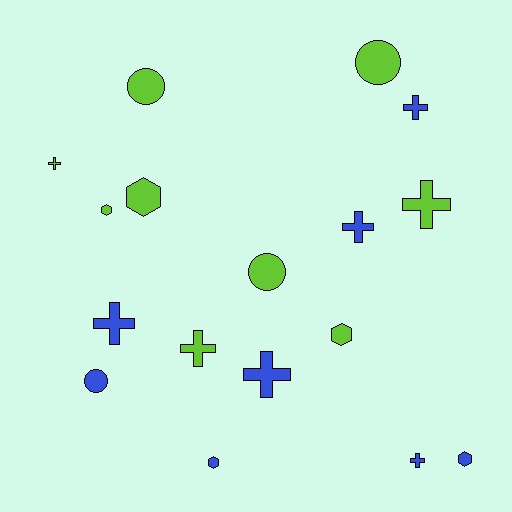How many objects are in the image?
There are 17 objects.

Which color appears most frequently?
Lime, with 9 objects.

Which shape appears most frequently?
Cross, with 8 objects.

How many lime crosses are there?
There are 3 lime crosses.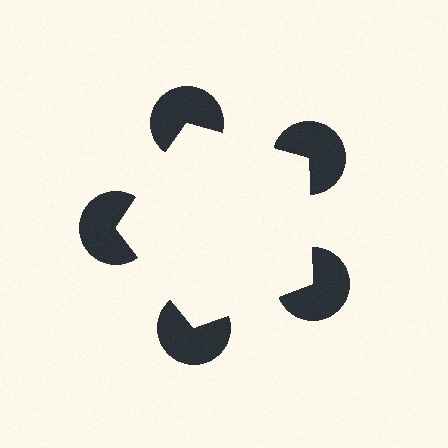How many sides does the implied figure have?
5 sides.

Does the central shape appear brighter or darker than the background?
It typically appears slightly brighter than the background, even though no actual brightness change is drawn.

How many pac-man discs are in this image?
There are 5 — one at each vertex of the illusory pentagon.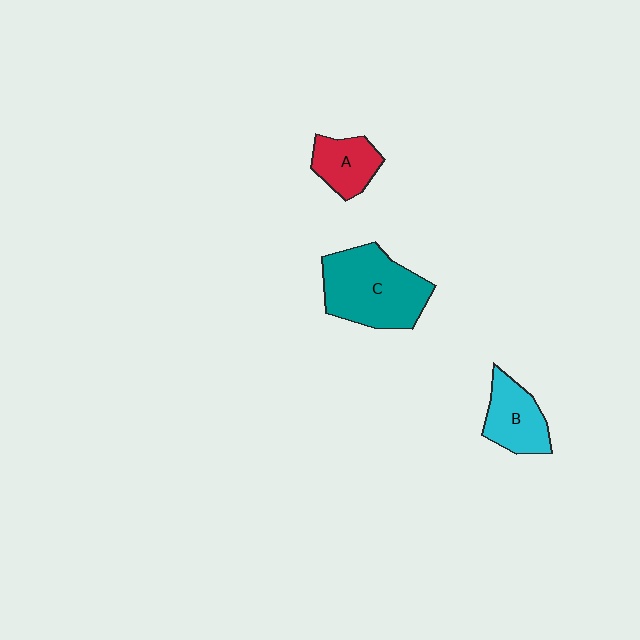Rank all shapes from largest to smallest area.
From largest to smallest: C (teal), B (cyan), A (red).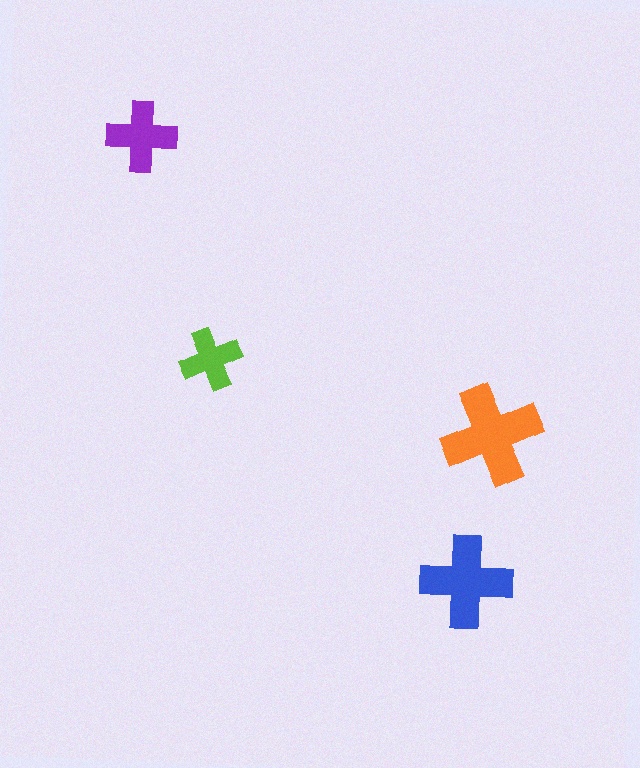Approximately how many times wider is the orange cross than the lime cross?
About 1.5 times wider.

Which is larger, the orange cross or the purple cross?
The orange one.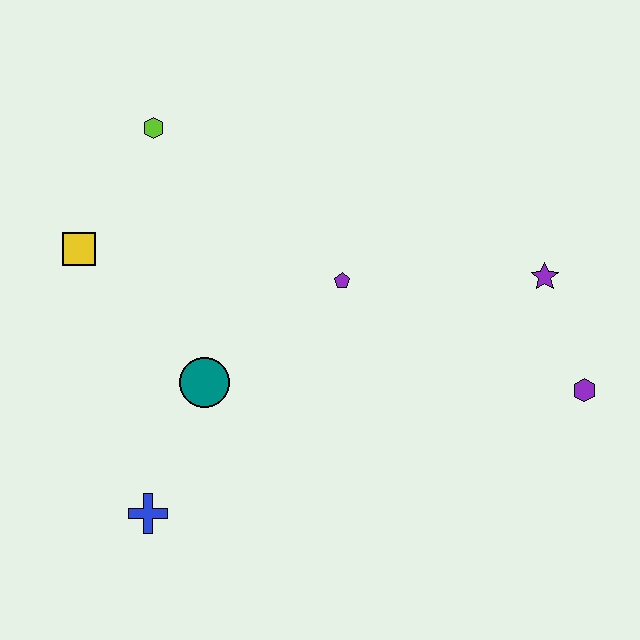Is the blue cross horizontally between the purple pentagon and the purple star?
No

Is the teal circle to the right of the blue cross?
Yes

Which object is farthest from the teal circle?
The purple hexagon is farthest from the teal circle.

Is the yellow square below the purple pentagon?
No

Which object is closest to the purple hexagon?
The purple star is closest to the purple hexagon.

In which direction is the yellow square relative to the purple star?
The yellow square is to the left of the purple star.